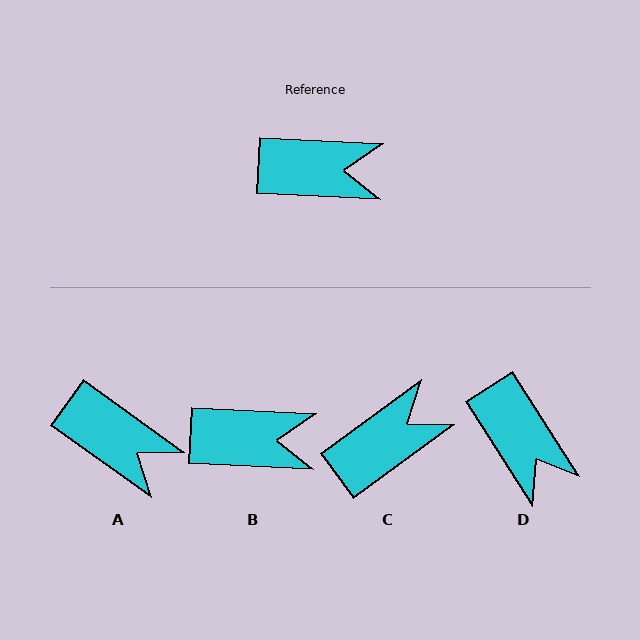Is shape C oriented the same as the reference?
No, it is off by about 39 degrees.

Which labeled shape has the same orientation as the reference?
B.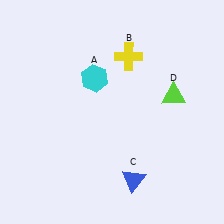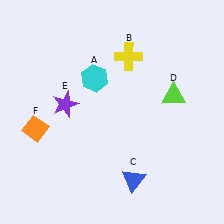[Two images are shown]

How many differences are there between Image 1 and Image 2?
There are 2 differences between the two images.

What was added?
A purple star (E), an orange diamond (F) were added in Image 2.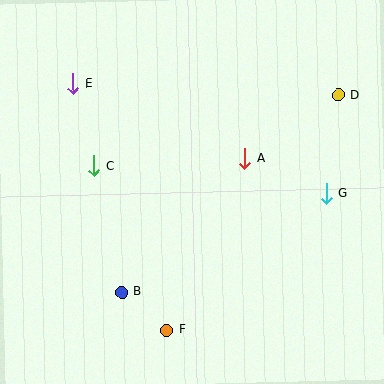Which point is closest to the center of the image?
Point A at (245, 158) is closest to the center.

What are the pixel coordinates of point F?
Point F is at (167, 330).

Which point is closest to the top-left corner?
Point E is closest to the top-left corner.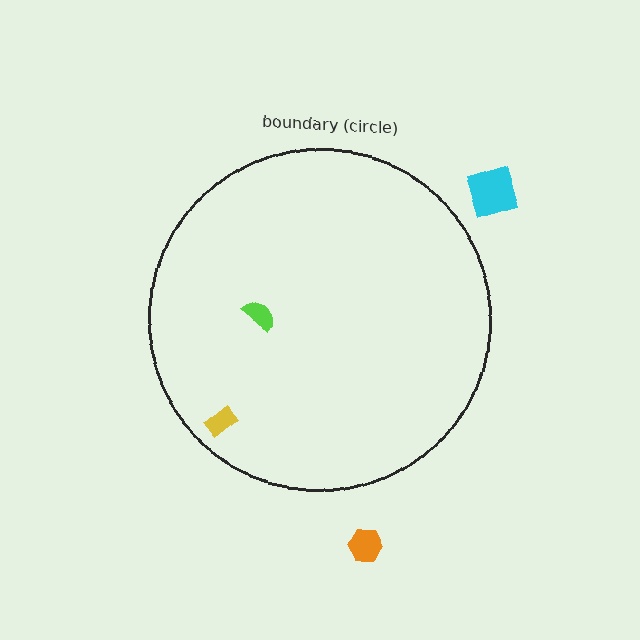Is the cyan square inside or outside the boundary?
Outside.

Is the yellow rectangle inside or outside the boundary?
Inside.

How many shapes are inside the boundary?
2 inside, 2 outside.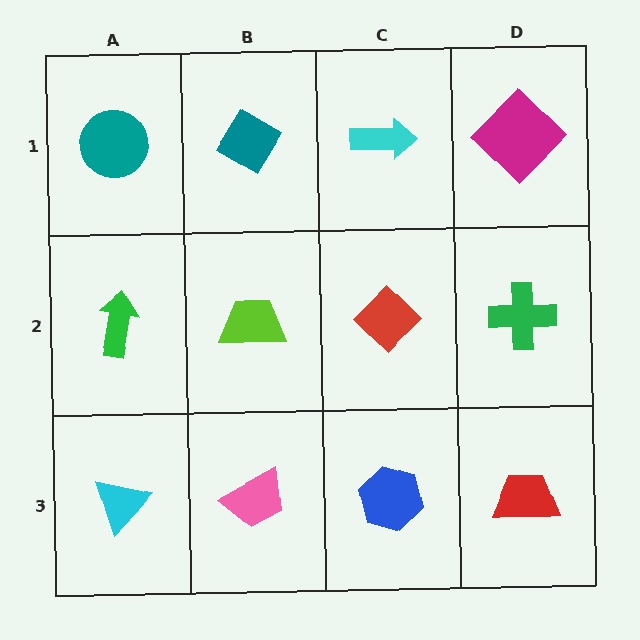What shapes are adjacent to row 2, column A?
A teal circle (row 1, column A), a cyan triangle (row 3, column A), a lime trapezoid (row 2, column B).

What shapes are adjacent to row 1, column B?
A lime trapezoid (row 2, column B), a teal circle (row 1, column A), a cyan arrow (row 1, column C).